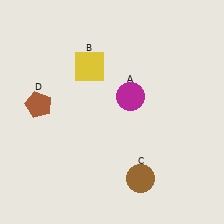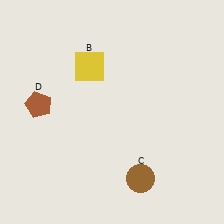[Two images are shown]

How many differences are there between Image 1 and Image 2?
There is 1 difference between the two images.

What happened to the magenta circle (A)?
The magenta circle (A) was removed in Image 2. It was in the top-right area of Image 1.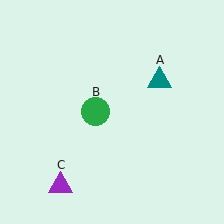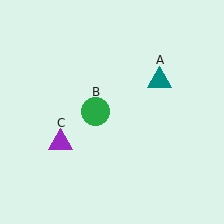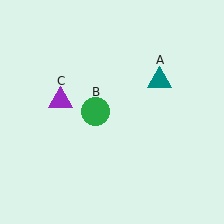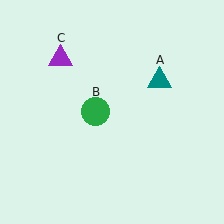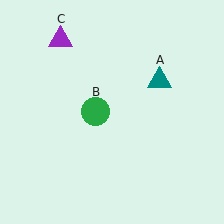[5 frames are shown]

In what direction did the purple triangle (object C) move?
The purple triangle (object C) moved up.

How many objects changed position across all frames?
1 object changed position: purple triangle (object C).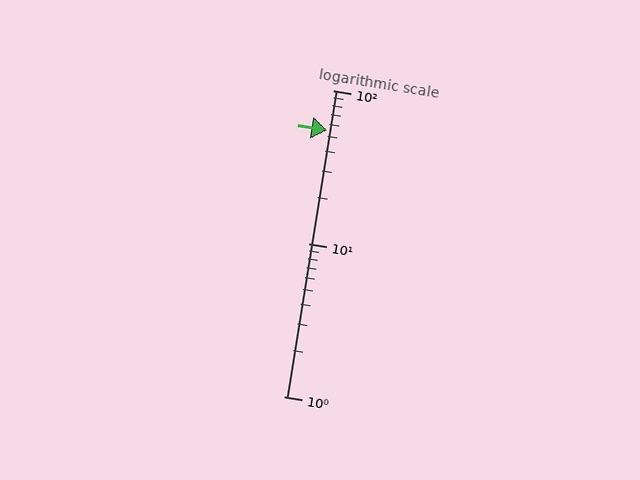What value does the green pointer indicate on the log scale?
The pointer indicates approximately 55.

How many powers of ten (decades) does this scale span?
The scale spans 2 decades, from 1 to 100.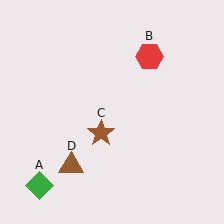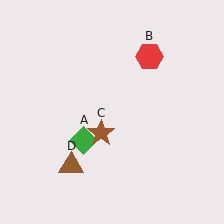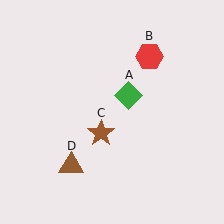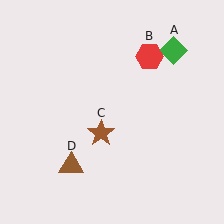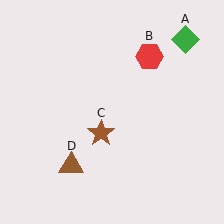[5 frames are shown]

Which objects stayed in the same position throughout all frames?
Red hexagon (object B) and brown star (object C) and brown triangle (object D) remained stationary.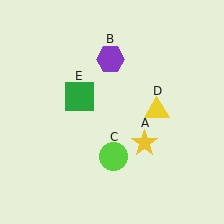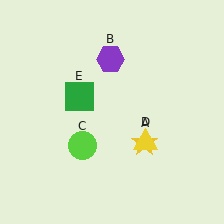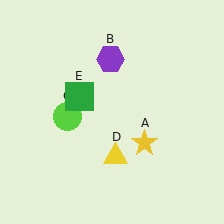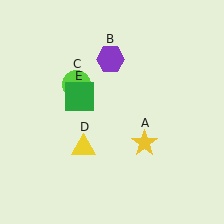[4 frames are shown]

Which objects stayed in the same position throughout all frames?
Yellow star (object A) and purple hexagon (object B) and green square (object E) remained stationary.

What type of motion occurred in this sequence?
The lime circle (object C), yellow triangle (object D) rotated clockwise around the center of the scene.